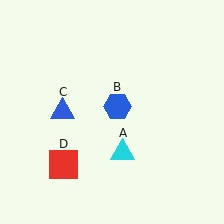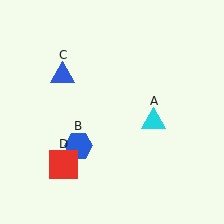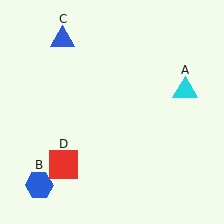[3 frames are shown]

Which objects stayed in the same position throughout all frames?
Red square (object D) remained stationary.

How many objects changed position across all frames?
3 objects changed position: cyan triangle (object A), blue hexagon (object B), blue triangle (object C).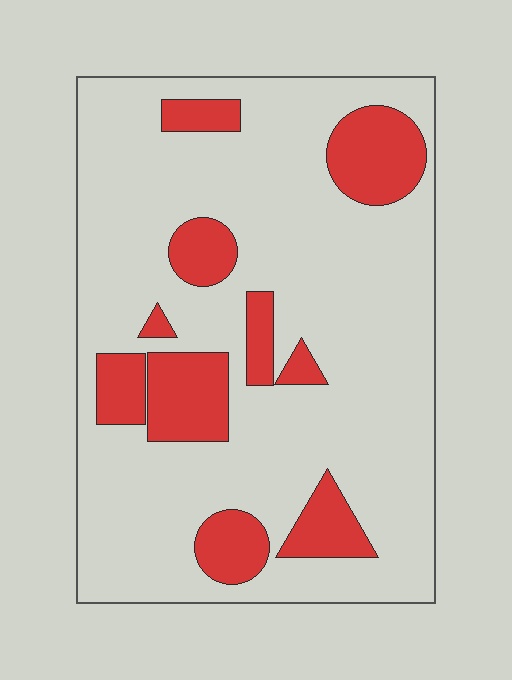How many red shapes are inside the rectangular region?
10.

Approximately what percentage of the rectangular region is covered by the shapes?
Approximately 20%.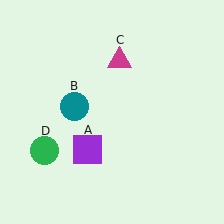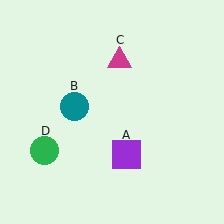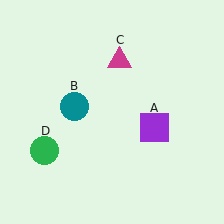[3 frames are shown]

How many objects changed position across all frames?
1 object changed position: purple square (object A).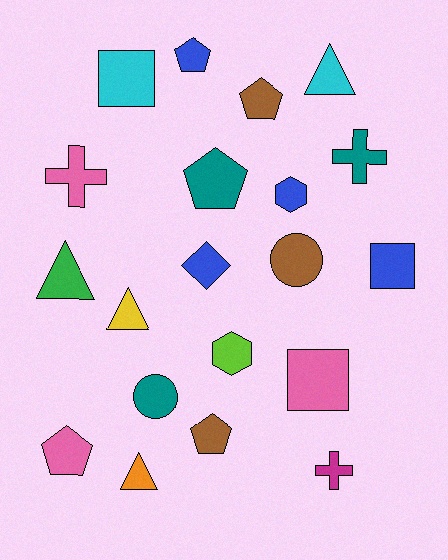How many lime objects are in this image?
There is 1 lime object.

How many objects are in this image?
There are 20 objects.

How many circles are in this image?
There are 2 circles.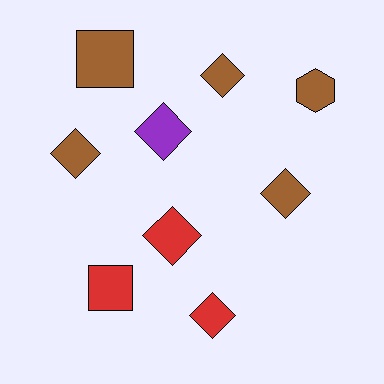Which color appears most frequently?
Brown, with 5 objects.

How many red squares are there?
There is 1 red square.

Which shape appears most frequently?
Diamond, with 6 objects.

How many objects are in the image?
There are 9 objects.